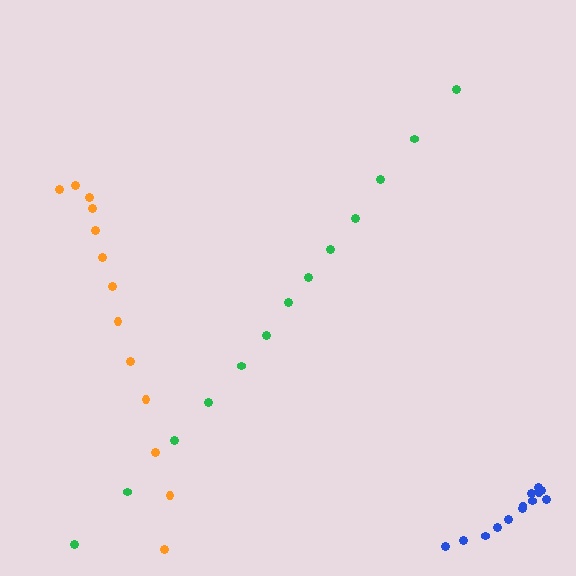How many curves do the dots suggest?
There are 3 distinct paths.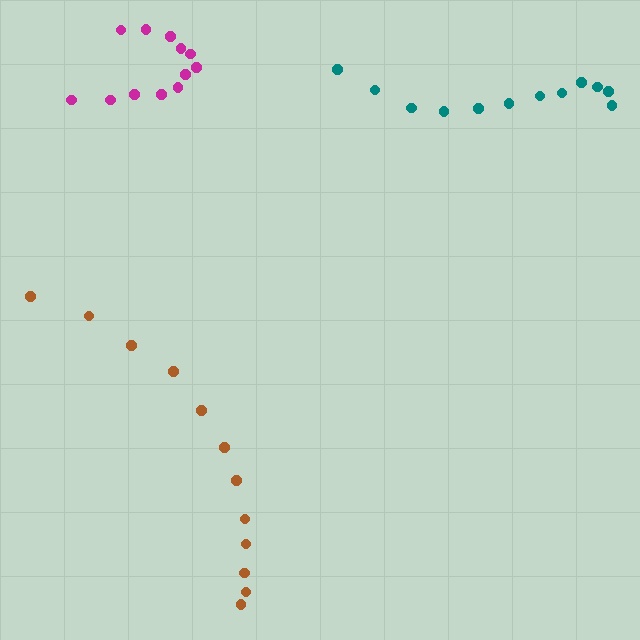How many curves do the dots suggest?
There are 3 distinct paths.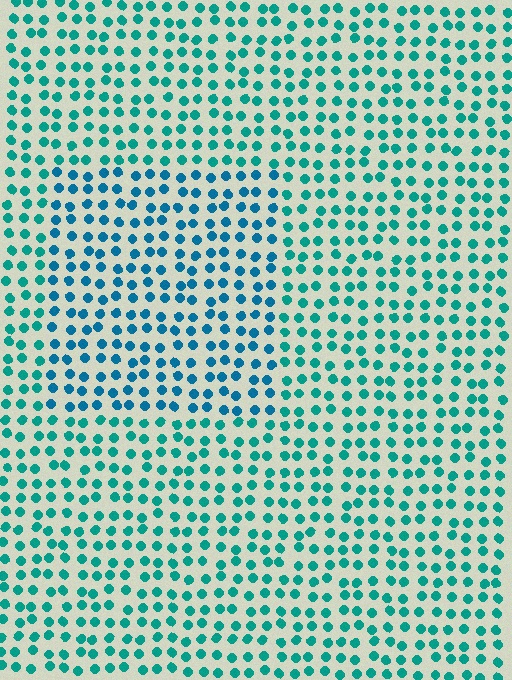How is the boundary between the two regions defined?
The boundary is defined purely by a slight shift in hue (about 25 degrees). Spacing, size, and orientation are identical on both sides.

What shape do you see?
I see a rectangle.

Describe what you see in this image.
The image is filled with small teal elements in a uniform arrangement. A rectangle-shaped region is visible where the elements are tinted to a slightly different hue, forming a subtle color boundary.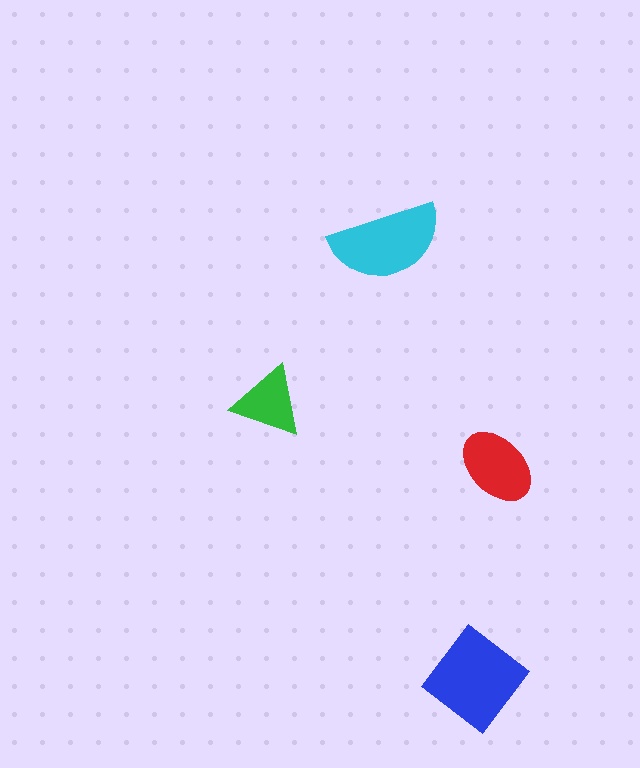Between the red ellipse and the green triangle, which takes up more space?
The red ellipse.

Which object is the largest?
The blue diamond.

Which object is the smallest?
The green triangle.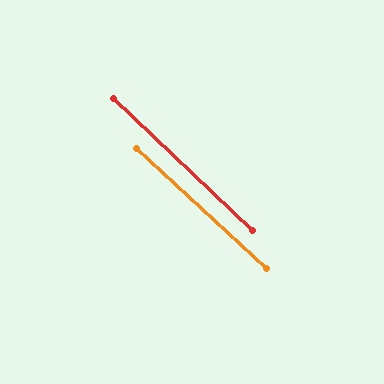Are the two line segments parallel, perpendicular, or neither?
Parallel — their directions differ by only 1.1°.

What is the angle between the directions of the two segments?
Approximately 1 degree.